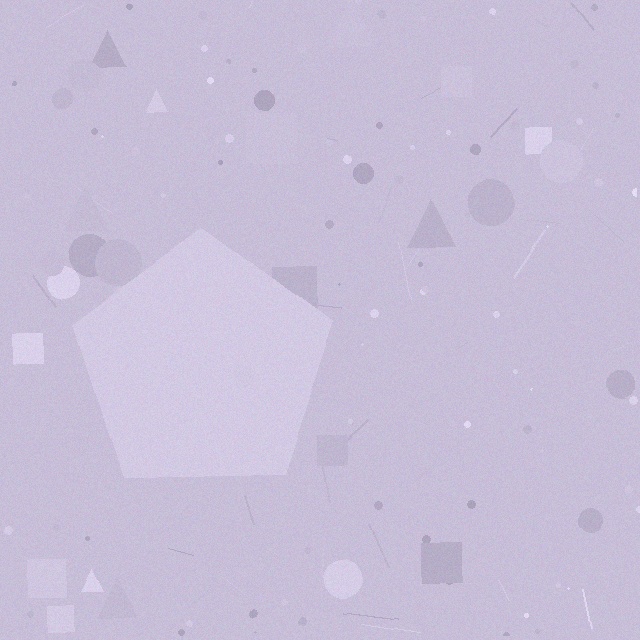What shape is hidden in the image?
A pentagon is hidden in the image.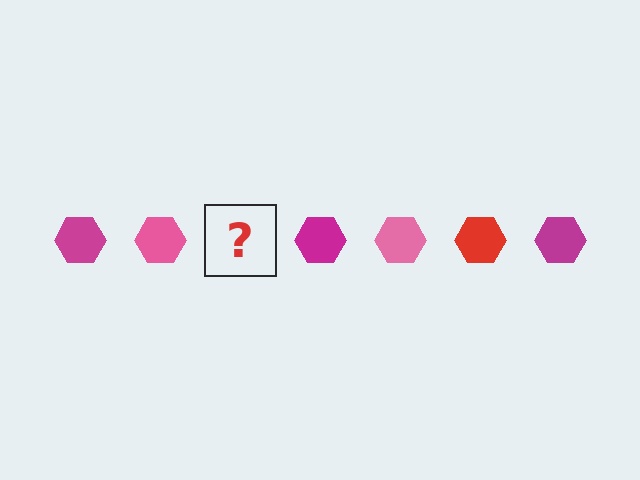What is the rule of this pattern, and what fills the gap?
The rule is that the pattern cycles through magenta, pink, red hexagons. The gap should be filled with a red hexagon.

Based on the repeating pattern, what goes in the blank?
The blank should be a red hexagon.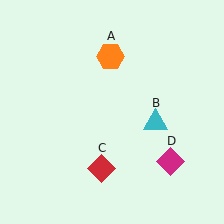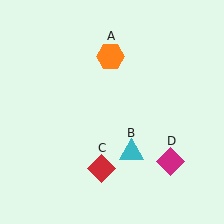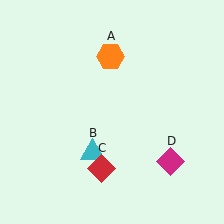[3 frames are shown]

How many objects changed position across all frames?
1 object changed position: cyan triangle (object B).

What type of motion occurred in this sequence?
The cyan triangle (object B) rotated clockwise around the center of the scene.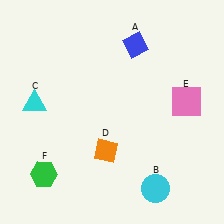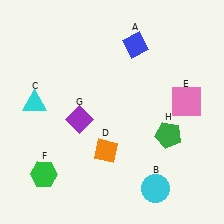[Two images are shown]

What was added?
A purple diamond (G), a green pentagon (H) were added in Image 2.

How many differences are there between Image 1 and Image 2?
There are 2 differences between the two images.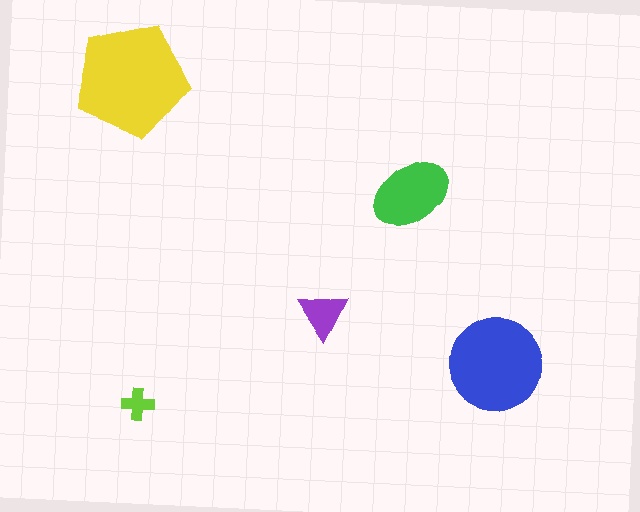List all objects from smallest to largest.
The lime cross, the purple triangle, the green ellipse, the blue circle, the yellow pentagon.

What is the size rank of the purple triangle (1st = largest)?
4th.